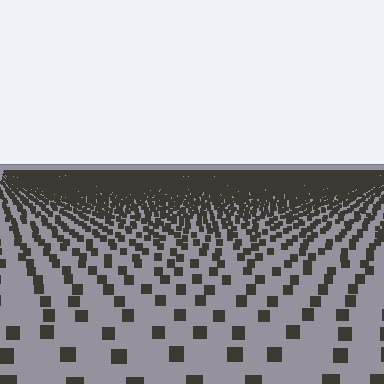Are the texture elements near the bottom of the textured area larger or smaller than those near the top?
Larger. Near the bottom, elements are closer to the viewer and appear at a bigger on-screen size.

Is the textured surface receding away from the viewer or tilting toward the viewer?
The surface is receding away from the viewer. Texture elements get smaller and denser toward the top.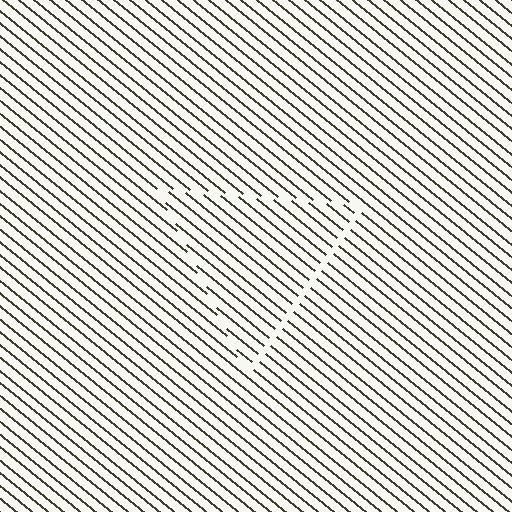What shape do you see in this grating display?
An illusory triangle. The interior of the shape contains the same grating, shifted by half a period — the contour is defined by the phase discontinuity where line-ends from the inner and outer gratings abut.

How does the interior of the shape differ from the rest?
The interior of the shape contains the same grating, shifted by half a period — the contour is defined by the phase discontinuity where line-ends from the inner and outer gratings abut.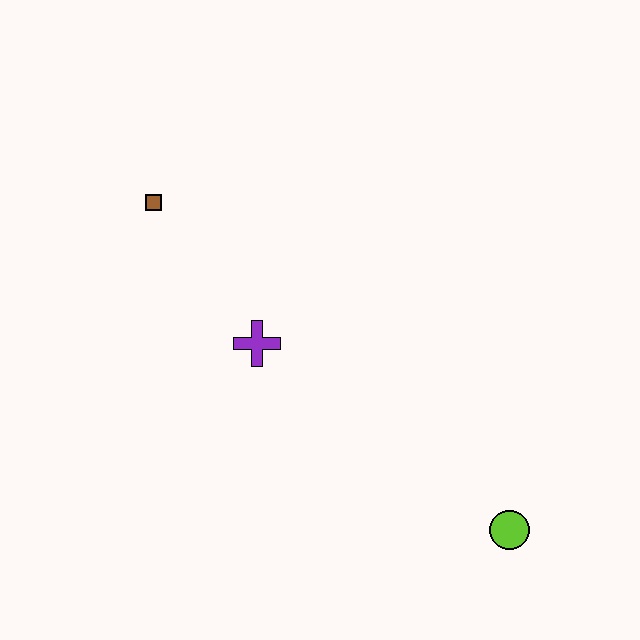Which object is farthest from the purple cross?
The lime circle is farthest from the purple cross.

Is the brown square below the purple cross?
No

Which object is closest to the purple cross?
The brown square is closest to the purple cross.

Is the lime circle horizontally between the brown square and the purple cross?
No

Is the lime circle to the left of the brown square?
No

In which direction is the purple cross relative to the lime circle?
The purple cross is to the left of the lime circle.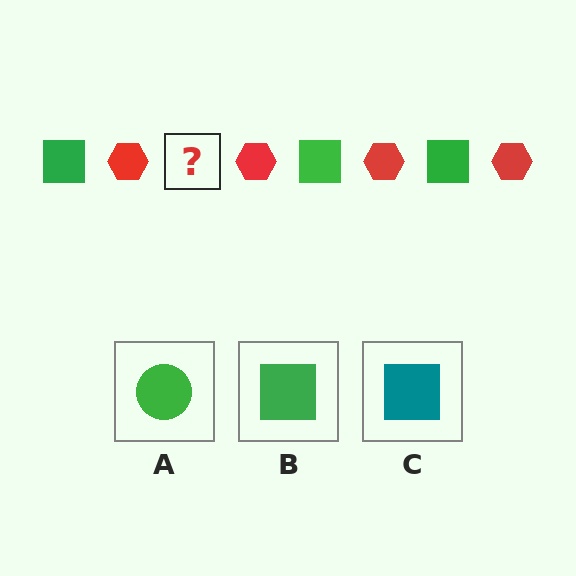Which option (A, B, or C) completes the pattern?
B.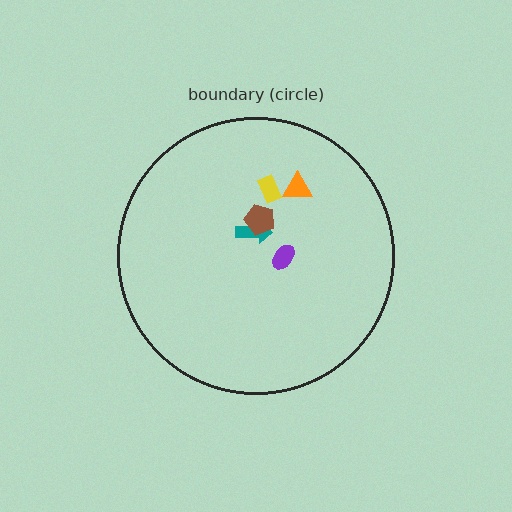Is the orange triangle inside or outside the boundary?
Inside.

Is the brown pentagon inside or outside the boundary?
Inside.